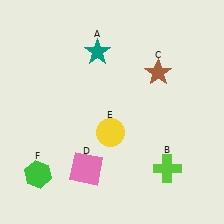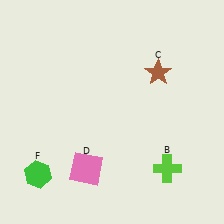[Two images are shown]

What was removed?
The teal star (A), the yellow circle (E) were removed in Image 2.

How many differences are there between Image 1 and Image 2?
There are 2 differences between the two images.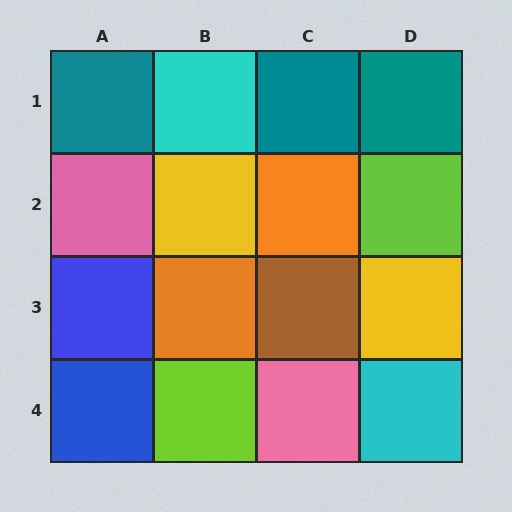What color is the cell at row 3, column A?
Blue.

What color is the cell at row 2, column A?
Pink.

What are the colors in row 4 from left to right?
Blue, lime, pink, cyan.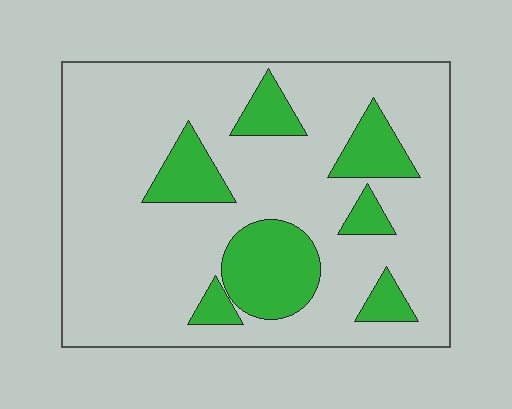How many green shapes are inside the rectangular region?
7.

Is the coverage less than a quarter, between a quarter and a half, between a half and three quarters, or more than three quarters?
Less than a quarter.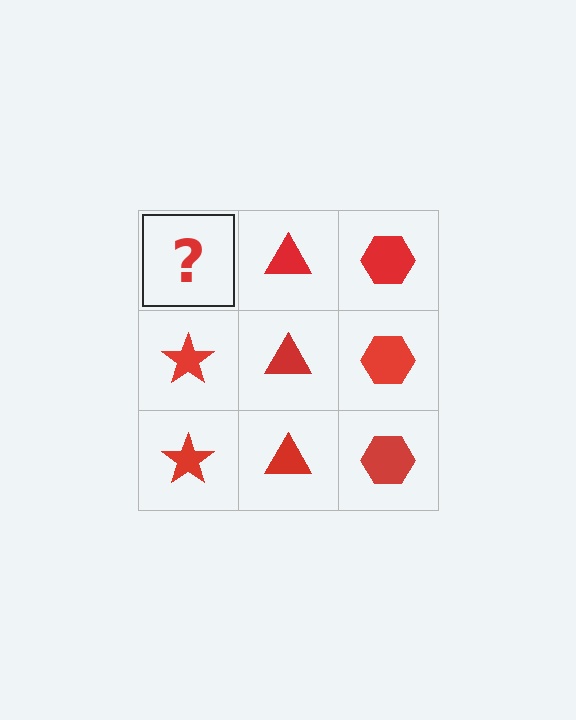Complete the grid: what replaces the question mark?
The question mark should be replaced with a red star.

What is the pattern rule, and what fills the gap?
The rule is that each column has a consistent shape. The gap should be filled with a red star.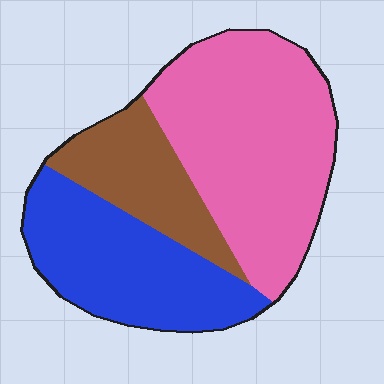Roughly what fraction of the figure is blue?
Blue takes up about one third (1/3) of the figure.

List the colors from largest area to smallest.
From largest to smallest: pink, blue, brown.